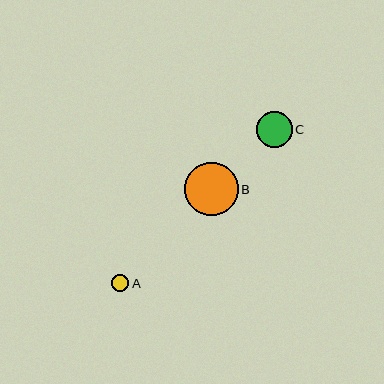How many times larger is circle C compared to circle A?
Circle C is approximately 2.0 times the size of circle A.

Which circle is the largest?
Circle B is the largest with a size of approximately 53 pixels.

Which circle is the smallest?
Circle A is the smallest with a size of approximately 17 pixels.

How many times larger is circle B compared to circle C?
Circle B is approximately 1.5 times the size of circle C.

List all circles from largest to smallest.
From largest to smallest: B, C, A.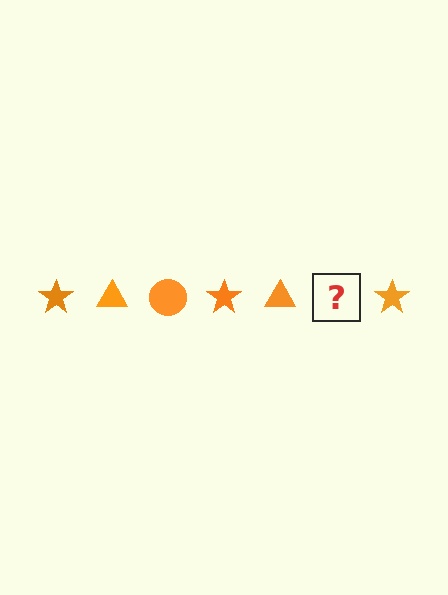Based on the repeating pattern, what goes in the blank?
The blank should be an orange circle.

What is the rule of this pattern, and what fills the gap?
The rule is that the pattern cycles through star, triangle, circle shapes in orange. The gap should be filled with an orange circle.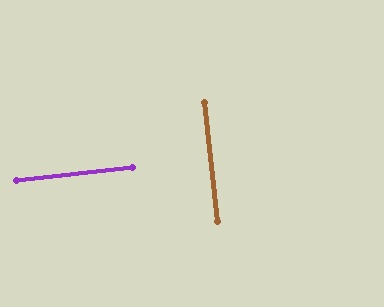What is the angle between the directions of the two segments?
Approximately 90 degrees.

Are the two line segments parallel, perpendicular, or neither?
Perpendicular — they meet at approximately 90°.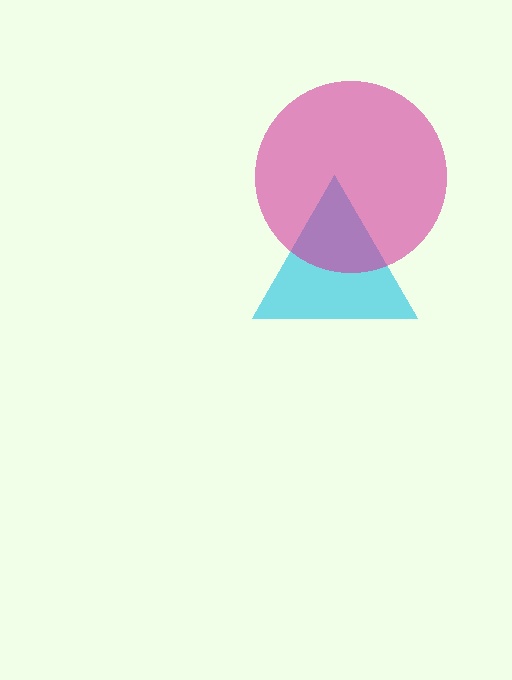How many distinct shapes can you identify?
There are 2 distinct shapes: a cyan triangle, a magenta circle.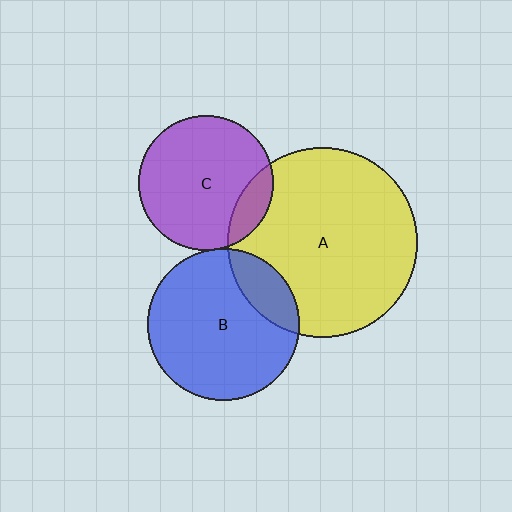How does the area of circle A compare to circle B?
Approximately 1.6 times.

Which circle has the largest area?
Circle A (yellow).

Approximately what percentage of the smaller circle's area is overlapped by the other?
Approximately 5%.